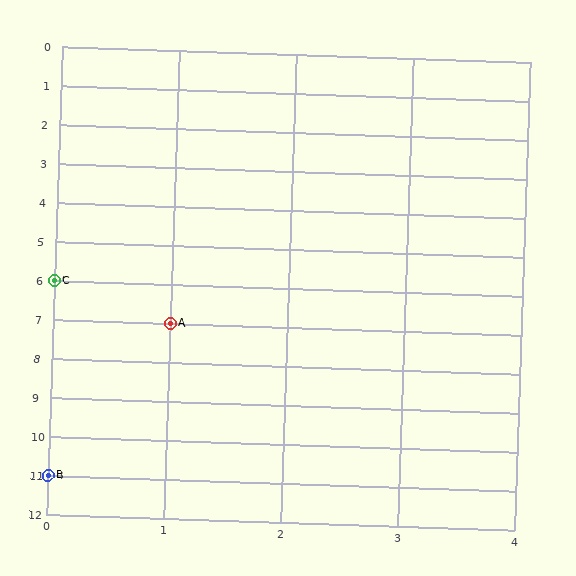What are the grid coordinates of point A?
Point A is at grid coordinates (1, 7).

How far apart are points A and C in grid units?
Points A and C are 1 column and 1 row apart (about 1.4 grid units diagonally).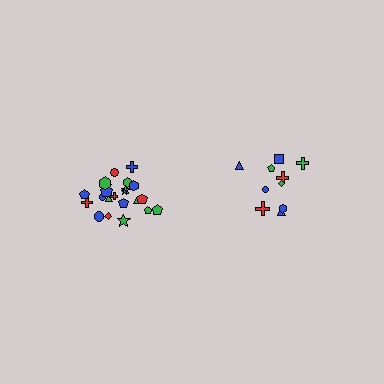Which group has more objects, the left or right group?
The left group.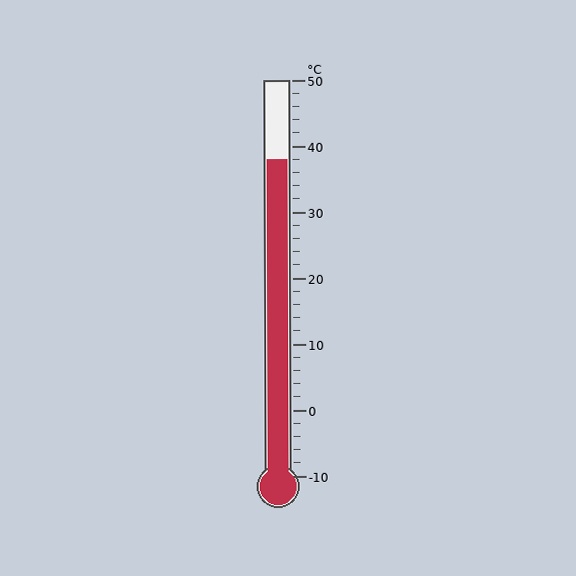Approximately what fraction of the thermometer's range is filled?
The thermometer is filled to approximately 80% of its range.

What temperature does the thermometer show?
The thermometer shows approximately 38°C.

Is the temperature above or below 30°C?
The temperature is above 30°C.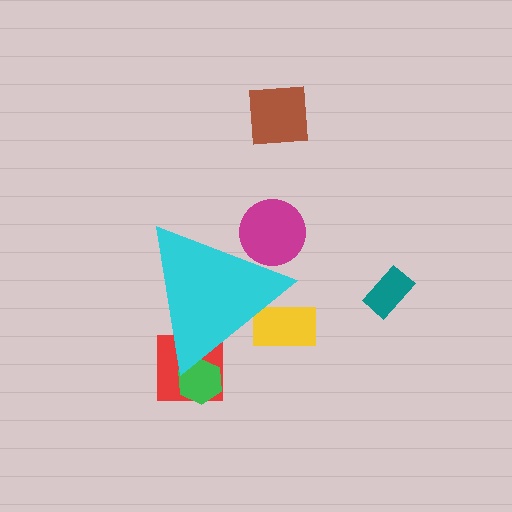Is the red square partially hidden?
Yes, the red square is partially hidden behind the cyan triangle.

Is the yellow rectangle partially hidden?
Yes, the yellow rectangle is partially hidden behind the cyan triangle.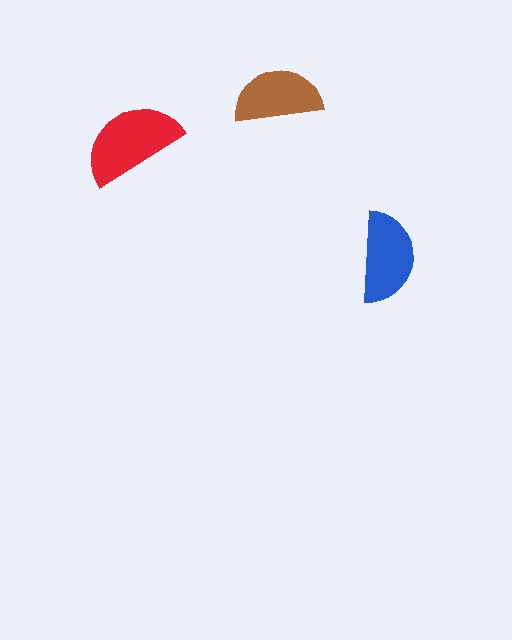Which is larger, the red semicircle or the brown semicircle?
The red one.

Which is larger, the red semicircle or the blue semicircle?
The red one.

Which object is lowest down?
The blue semicircle is bottommost.